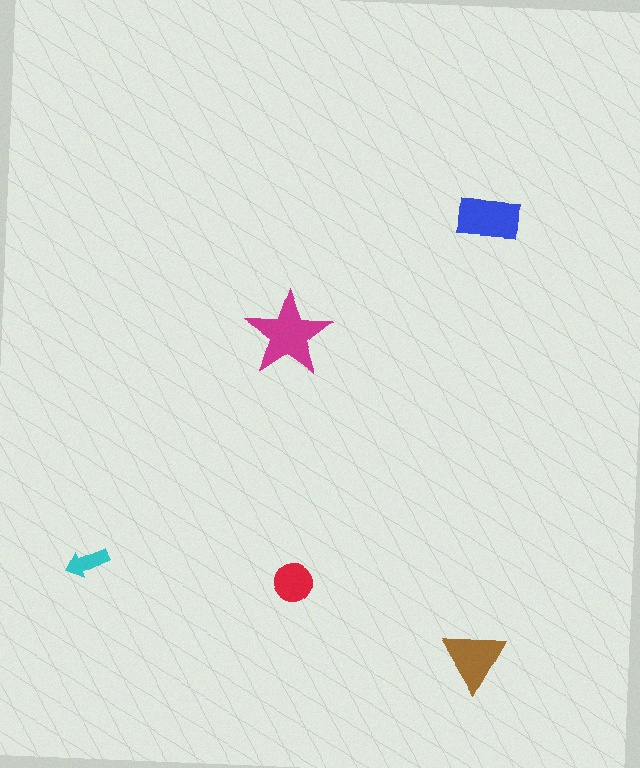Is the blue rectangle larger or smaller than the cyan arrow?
Larger.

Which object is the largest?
The magenta star.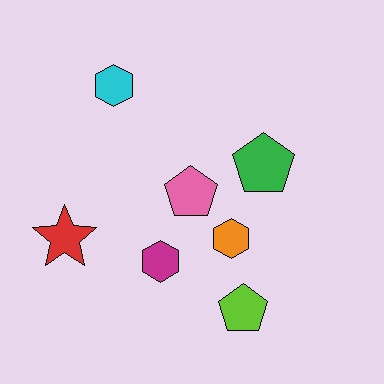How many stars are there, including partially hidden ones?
There is 1 star.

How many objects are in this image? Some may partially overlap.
There are 7 objects.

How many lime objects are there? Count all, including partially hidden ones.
There is 1 lime object.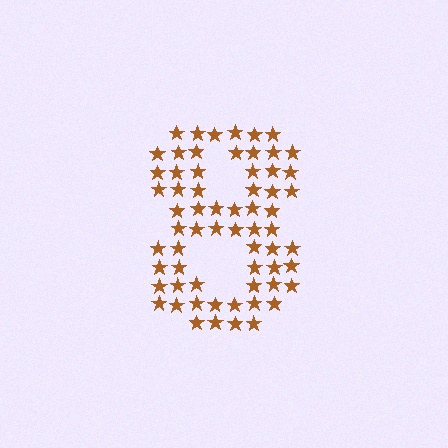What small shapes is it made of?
It is made of small stars.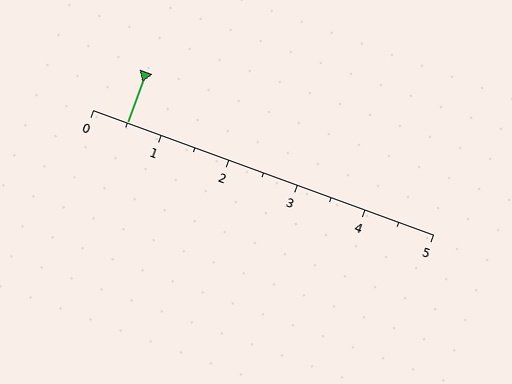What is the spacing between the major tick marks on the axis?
The major ticks are spaced 1 apart.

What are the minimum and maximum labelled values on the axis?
The axis runs from 0 to 5.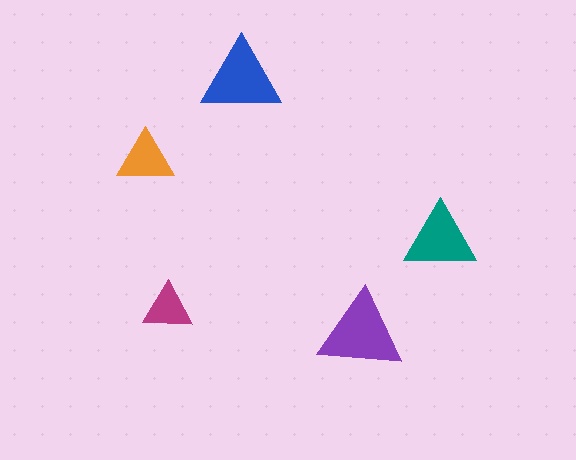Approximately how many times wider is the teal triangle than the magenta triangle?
About 1.5 times wider.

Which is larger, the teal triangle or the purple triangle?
The purple one.